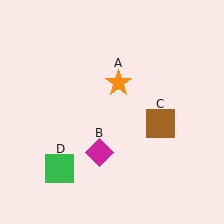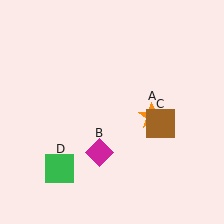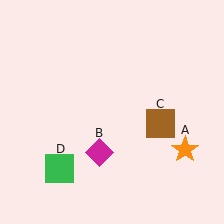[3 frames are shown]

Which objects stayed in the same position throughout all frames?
Magenta diamond (object B) and brown square (object C) and green square (object D) remained stationary.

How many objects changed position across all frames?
1 object changed position: orange star (object A).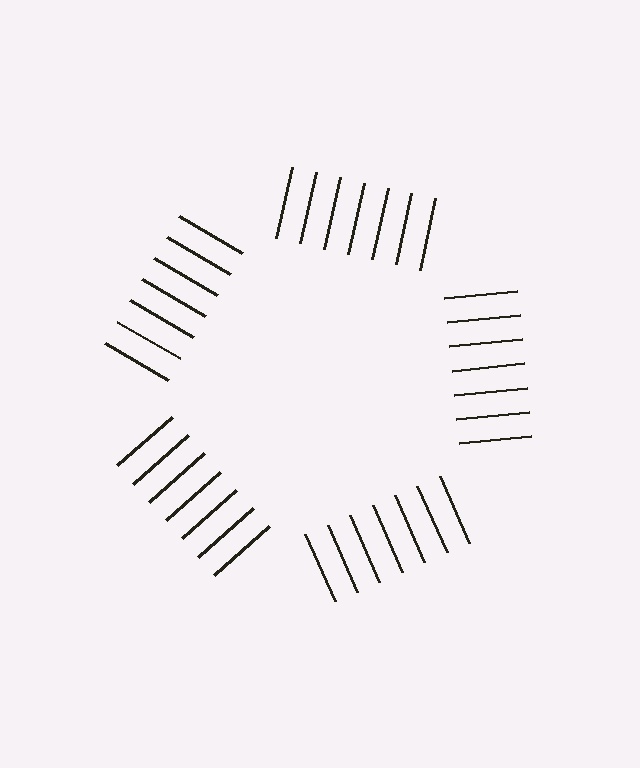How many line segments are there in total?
35 — 7 along each of the 5 edges.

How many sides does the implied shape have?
5 sides — the line-ends trace a pentagon.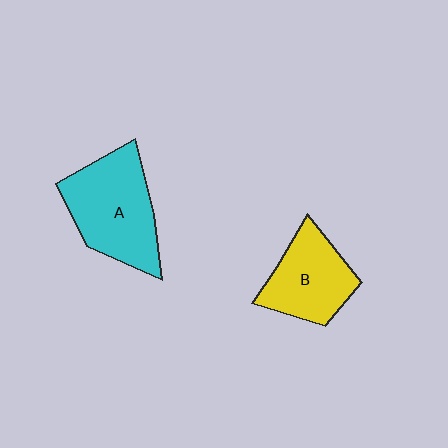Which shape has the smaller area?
Shape B (yellow).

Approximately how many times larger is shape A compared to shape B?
Approximately 1.3 times.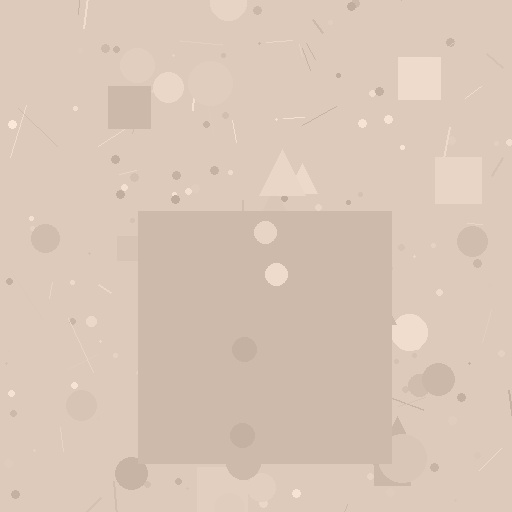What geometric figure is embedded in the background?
A square is embedded in the background.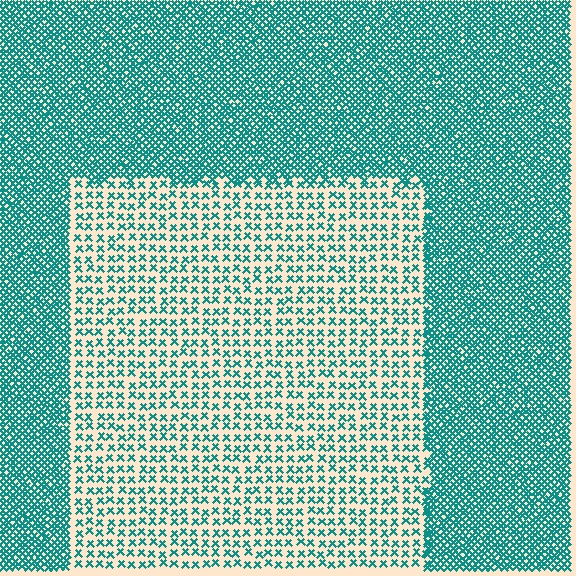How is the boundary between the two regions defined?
The boundary is defined by a change in element density (approximately 2.8x ratio). All elements are the same color, size, and shape.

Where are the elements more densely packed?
The elements are more densely packed outside the rectangle boundary.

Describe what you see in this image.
The image contains small teal elements arranged at two different densities. A rectangle-shaped region is visible where the elements are less densely packed than the surrounding area.